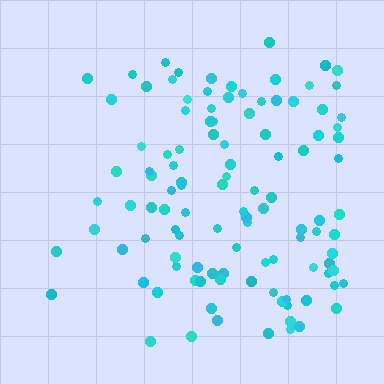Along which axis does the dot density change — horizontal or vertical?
Horizontal.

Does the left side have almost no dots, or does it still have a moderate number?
Still a moderate number, just noticeably fewer than the right.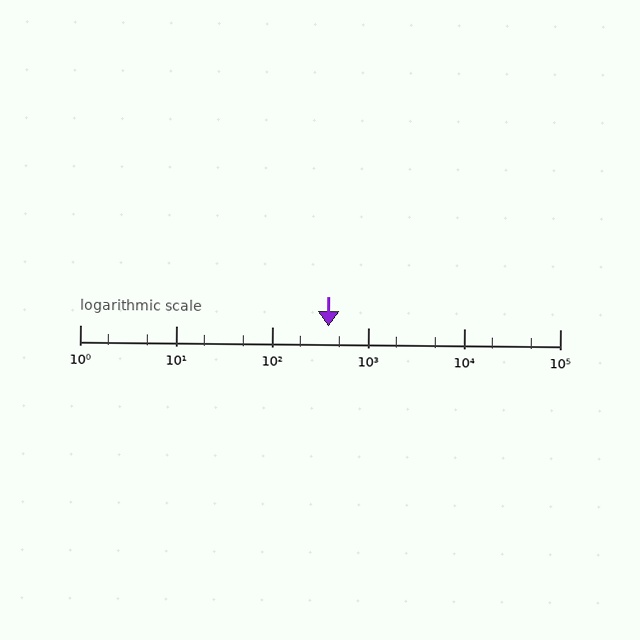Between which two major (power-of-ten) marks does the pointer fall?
The pointer is between 100 and 1000.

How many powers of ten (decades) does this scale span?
The scale spans 5 decades, from 1 to 100000.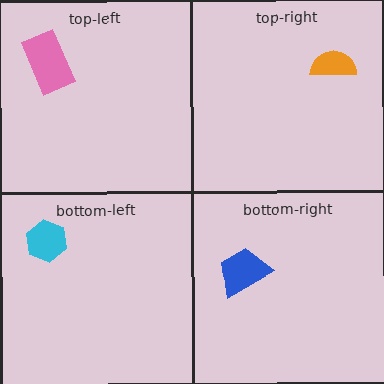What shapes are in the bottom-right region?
The blue trapezoid.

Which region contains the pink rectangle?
The top-left region.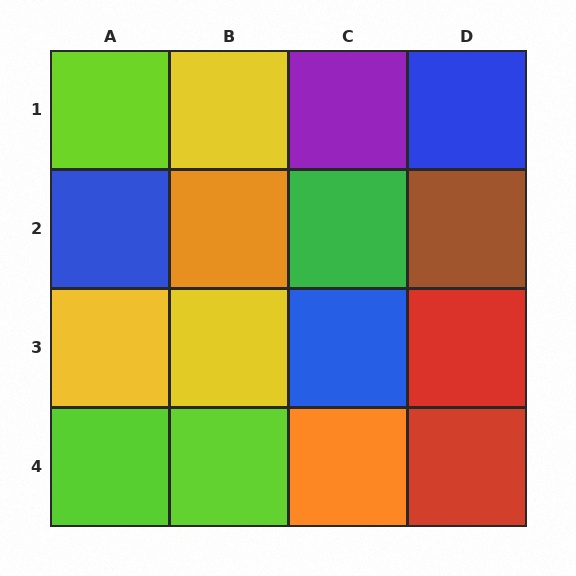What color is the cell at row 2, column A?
Blue.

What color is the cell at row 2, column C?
Green.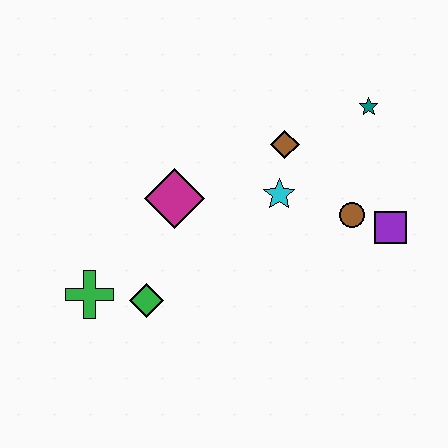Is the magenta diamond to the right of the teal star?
No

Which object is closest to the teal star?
The brown diamond is closest to the teal star.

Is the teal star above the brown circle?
Yes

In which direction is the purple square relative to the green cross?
The purple square is to the right of the green cross.